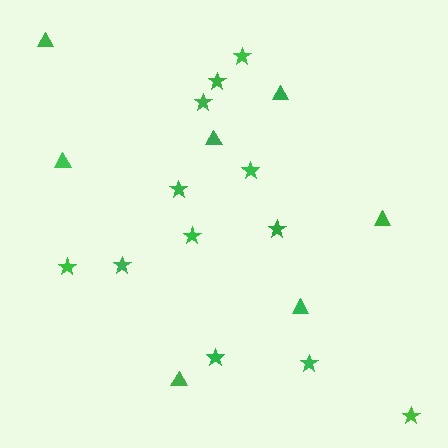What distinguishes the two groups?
There are 2 groups: one group of triangles (7) and one group of stars (12).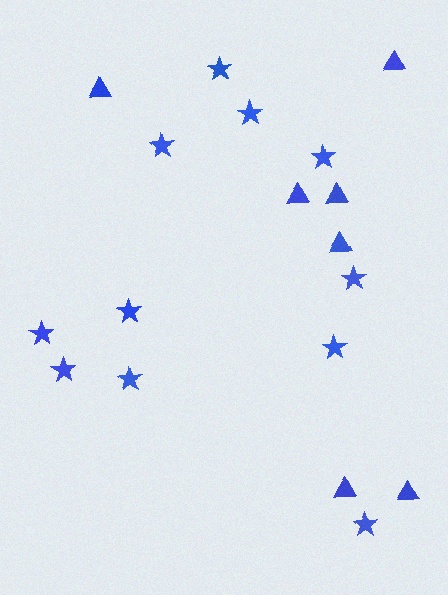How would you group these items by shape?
There are 2 groups: one group of triangles (7) and one group of stars (11).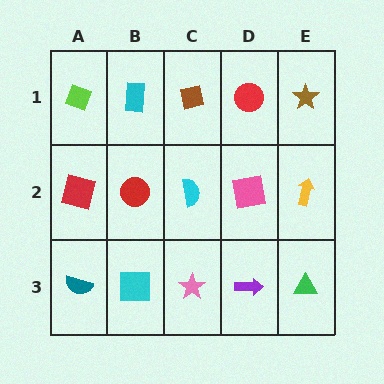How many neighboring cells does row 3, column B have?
3.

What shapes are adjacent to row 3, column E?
A yellow arrow (row 2, column E), a purple arrow (row 3, column D).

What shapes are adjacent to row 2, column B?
A cyan rectangle (row 1, column B), a cyan square (row 3, column B), a red square (row 2, column A), a cyan semicircle (row 2, column C).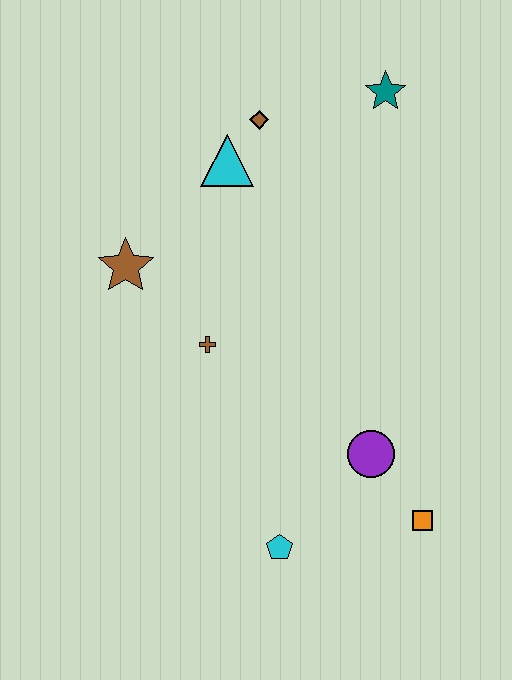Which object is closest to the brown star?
The brown cross is closest to the brown star.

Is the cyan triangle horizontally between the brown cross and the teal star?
Yes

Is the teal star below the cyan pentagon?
No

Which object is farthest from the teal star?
The cyan pentagon is farthest from the teal star.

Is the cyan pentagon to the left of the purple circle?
Yes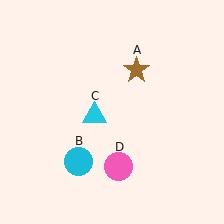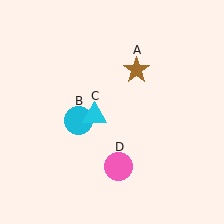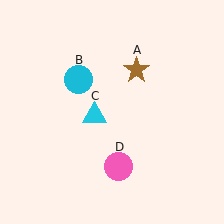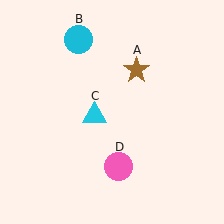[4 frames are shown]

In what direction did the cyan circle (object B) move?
The cyan circle (object B) moved up.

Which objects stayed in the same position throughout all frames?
Brown star (object A) and cyan triangle (object C) and pink circle (object D) remained stationary.